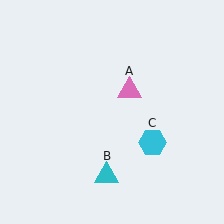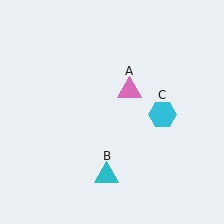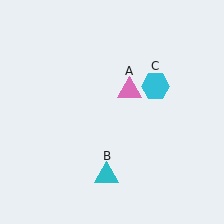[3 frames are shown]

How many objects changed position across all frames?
1 object changed position: cyan hexagon (object C).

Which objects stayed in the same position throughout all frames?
Pink triangle (object A) and cyan triangle (object B) remained stationary.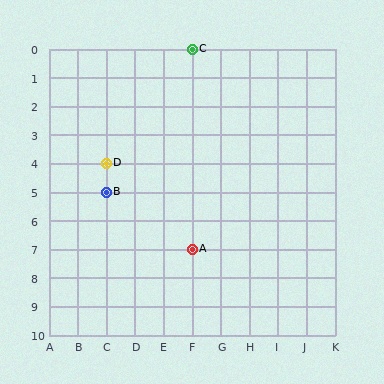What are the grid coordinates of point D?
Point D is at grid coordinates (C, 4).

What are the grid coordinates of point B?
Point B is at grid coordinates (C, 5).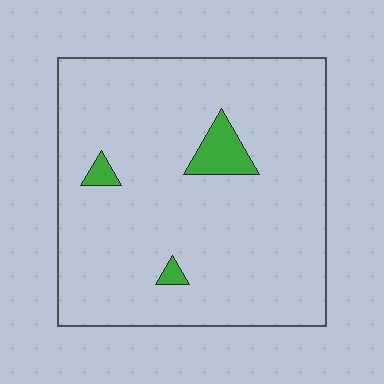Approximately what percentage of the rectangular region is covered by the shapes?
Approximately 5%.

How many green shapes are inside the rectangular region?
3.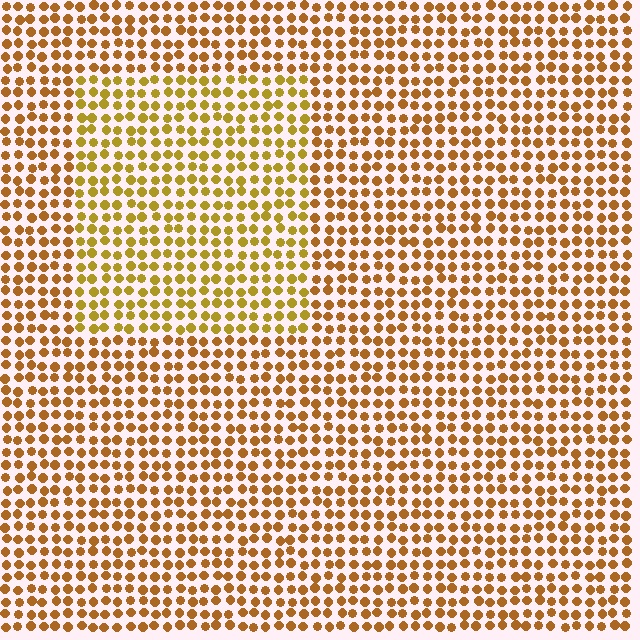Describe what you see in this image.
The image is filled with small brown elements in a uniform arrangement. A rectangle-shaped region is visible where the elements are tinted to a slightly different hue, forming a subtle color boundary.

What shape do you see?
I see a rectangle.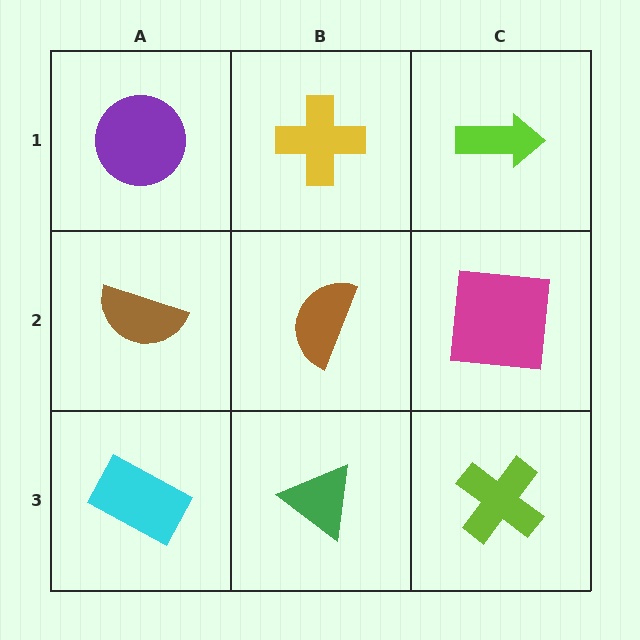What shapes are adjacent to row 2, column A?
A purple circle (row 1, column A), a cyan rectangle (row 3, column A), a brown semicircle (row 2, column B).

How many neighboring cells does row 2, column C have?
3.